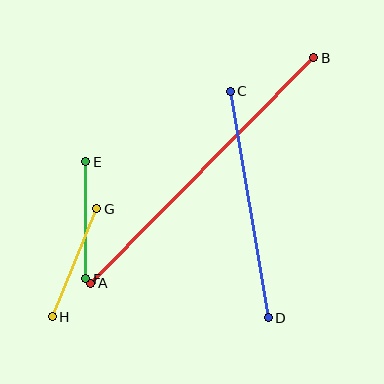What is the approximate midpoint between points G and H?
The midpoint is at approximately (75, 263) pixels.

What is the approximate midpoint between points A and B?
The midpoint is at approximately (202, 171) pixels.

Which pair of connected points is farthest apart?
Points A and B are farthest apart.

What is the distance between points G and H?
The distance is approximately 117 pixels.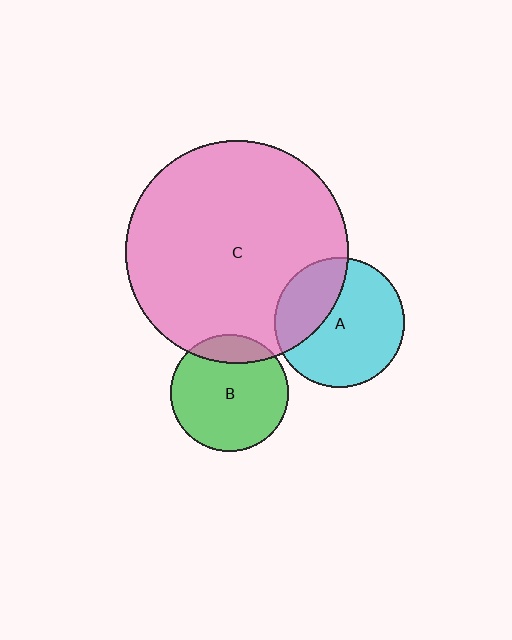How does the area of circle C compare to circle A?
Approximately 3.0 times.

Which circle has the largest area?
Circle C (pink).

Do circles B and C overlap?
Yes.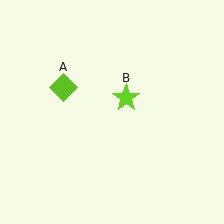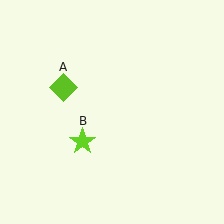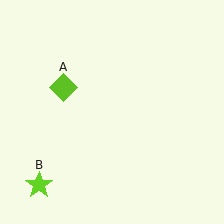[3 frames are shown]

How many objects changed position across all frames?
1 object changed position: lime star (object B).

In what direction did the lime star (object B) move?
The lime star (object B) moved down and to the left.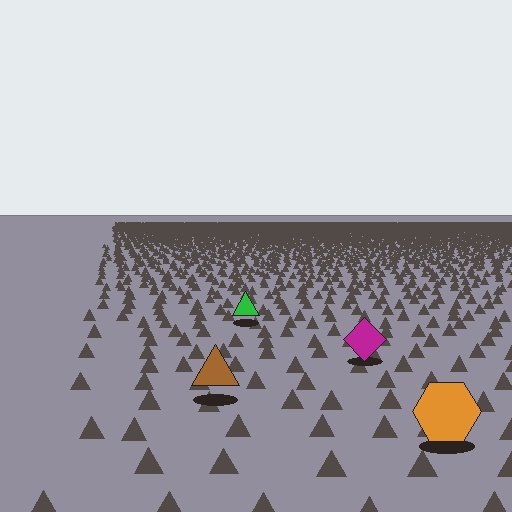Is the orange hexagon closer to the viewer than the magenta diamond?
Yes. The orange hexagon is closer — you can tell from the texture gradient: the ground texture is coarser near it.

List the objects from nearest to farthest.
From nearest to farthest: the orange hexagon, the brown triangle, the magenta diamond, the green triangle.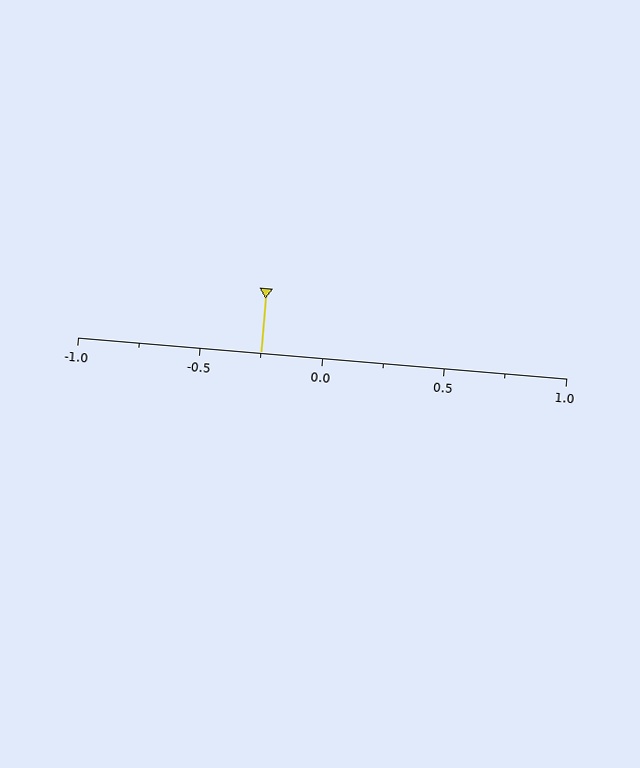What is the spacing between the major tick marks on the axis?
The major ticks are spaced 0.5 apart.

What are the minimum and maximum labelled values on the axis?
The axis runs from -1.0 to 1.0.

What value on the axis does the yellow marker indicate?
The marker indicates approximately -0.25.